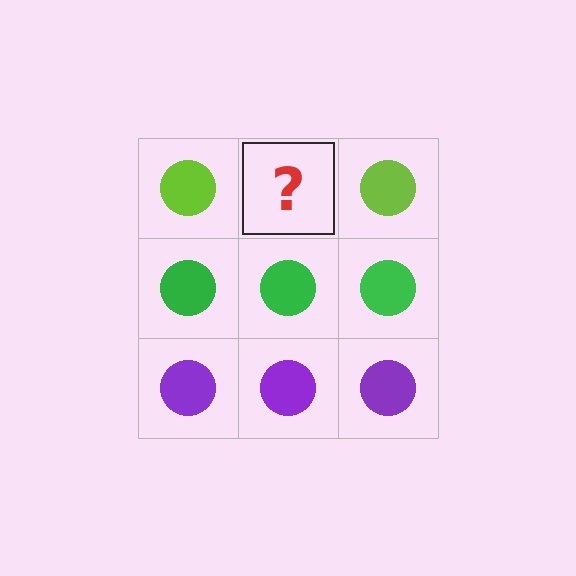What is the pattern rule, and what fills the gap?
The rule is that each row has a consistent color. The gap should be filled with a lime circle.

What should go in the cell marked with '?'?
The missing cell should contain a lime circle.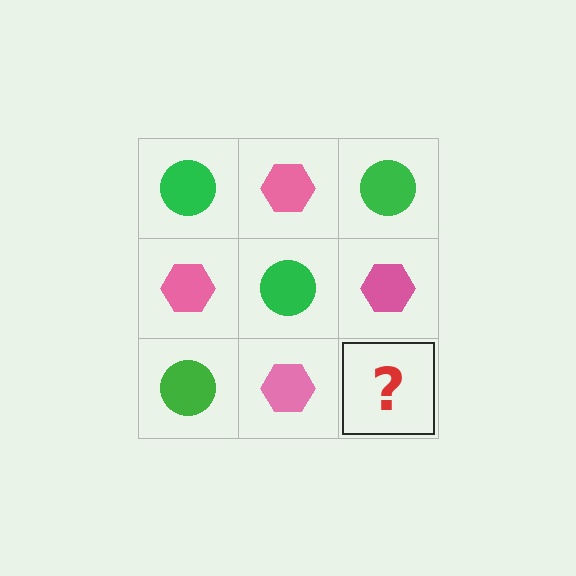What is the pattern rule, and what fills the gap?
The rule is that it alternates green circle and pink hexagon in a checkerboard pattern. The gap should be filled with a green circle.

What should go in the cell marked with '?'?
The missing cell should contain a green circle.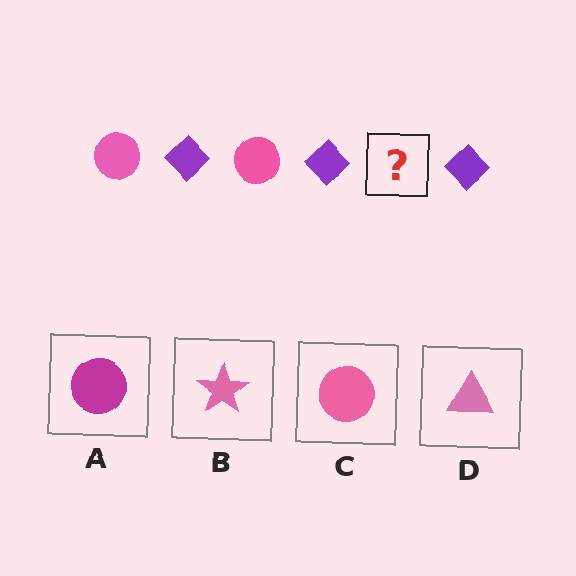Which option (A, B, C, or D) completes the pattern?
C.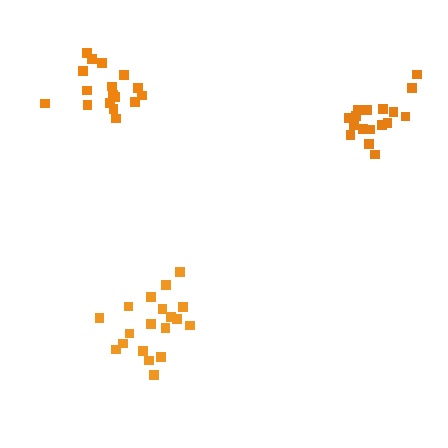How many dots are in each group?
Group 1: 19 dots, Group 2: 17 dots, Group 3: 17 dots (53 total).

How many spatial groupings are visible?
There are 3 spatial groupings.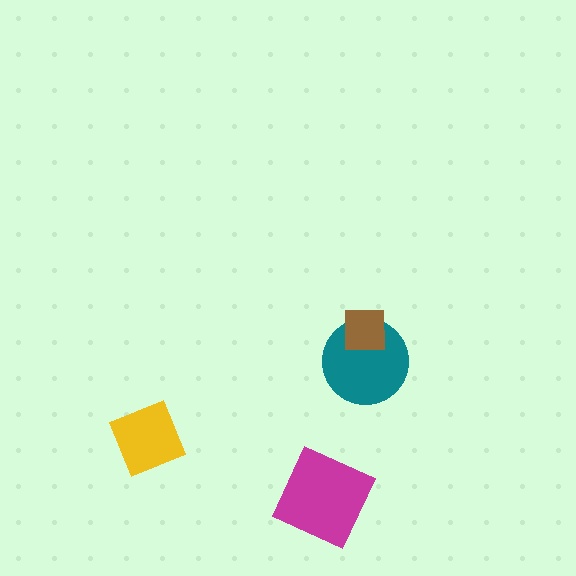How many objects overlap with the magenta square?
0 objects overlap with the magenta square.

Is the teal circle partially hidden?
Yes, it is partially covered by another shape.